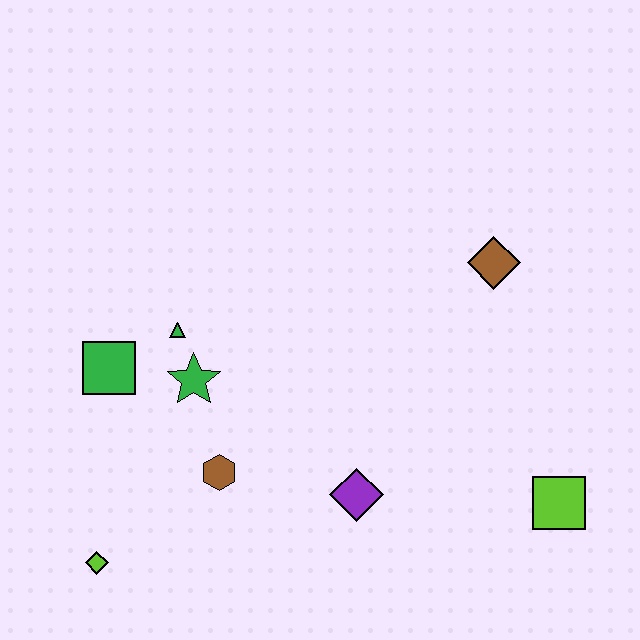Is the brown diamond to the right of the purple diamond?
Yes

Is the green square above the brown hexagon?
Yes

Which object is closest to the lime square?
The purple diamond is closest to the lime square.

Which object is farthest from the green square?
The lime square is farthest from the green square.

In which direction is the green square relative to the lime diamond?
The green square is above the lime diamond.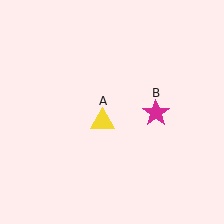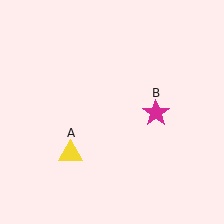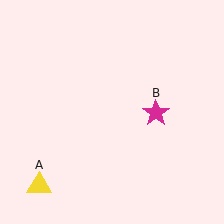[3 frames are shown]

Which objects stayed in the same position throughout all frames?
Magenta star (object B) remained stationary.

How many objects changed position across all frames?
1 object changed position: yellow triangle (object A).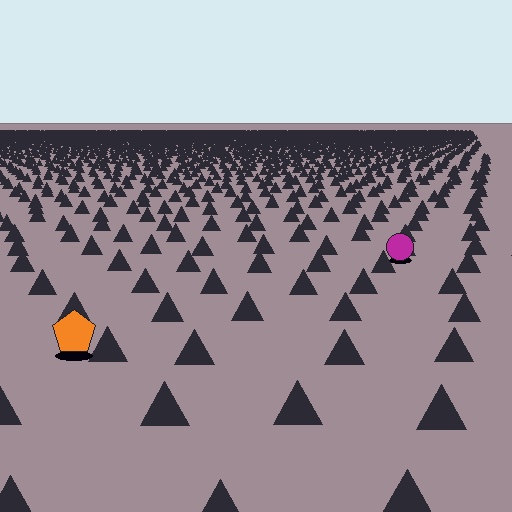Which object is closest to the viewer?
The orange pentagon is closest. The texture marks near it are larger and more spread out.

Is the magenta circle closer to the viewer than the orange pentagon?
No. The orange pentagon is closer — you can tell from the texture gradient: the ground texture is coarser near it.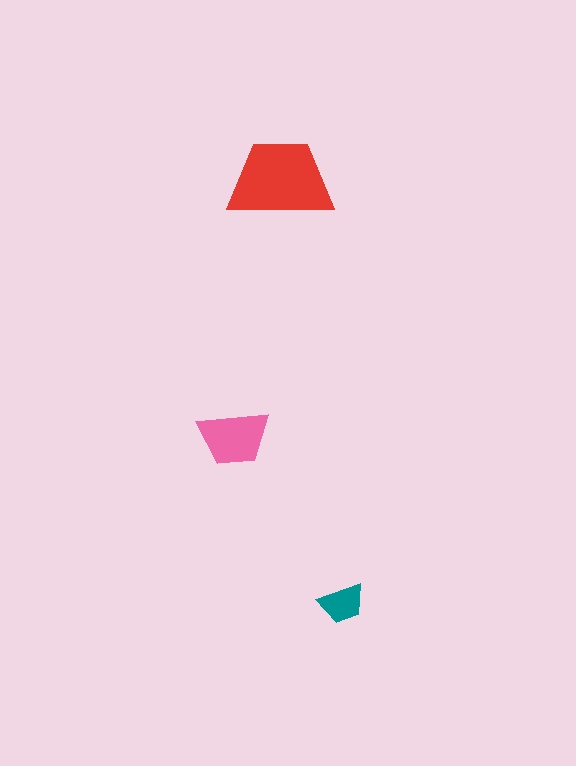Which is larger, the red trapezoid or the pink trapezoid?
The red one.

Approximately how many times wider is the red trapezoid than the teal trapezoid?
About 2.5 times wider.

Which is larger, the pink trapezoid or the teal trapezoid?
The pink one.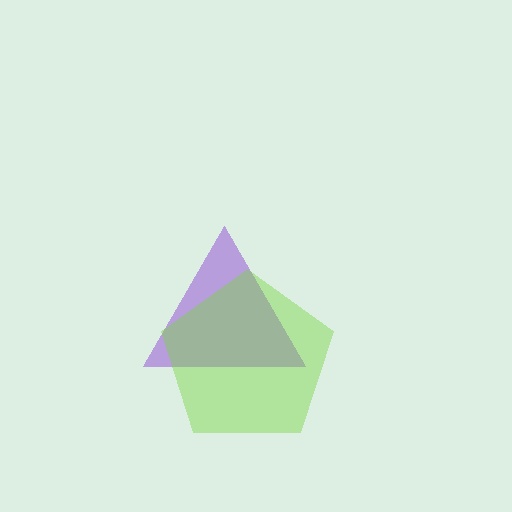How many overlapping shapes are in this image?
There are 2 overlapping shapes in the image.